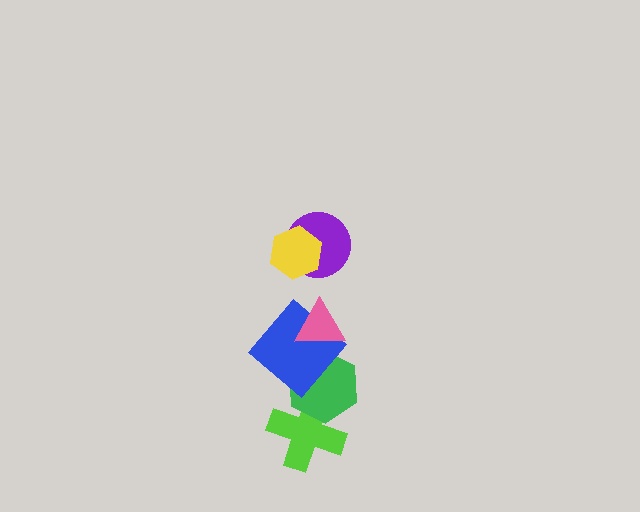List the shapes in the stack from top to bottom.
From top to bottom: the yellow hexagon, the purple circle, the pink triangle, the blue diamond, the green hexagon, the lime cross.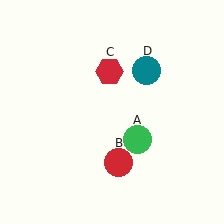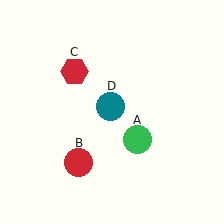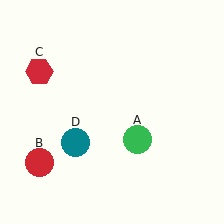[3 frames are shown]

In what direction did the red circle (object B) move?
The red circle (object B) moved left.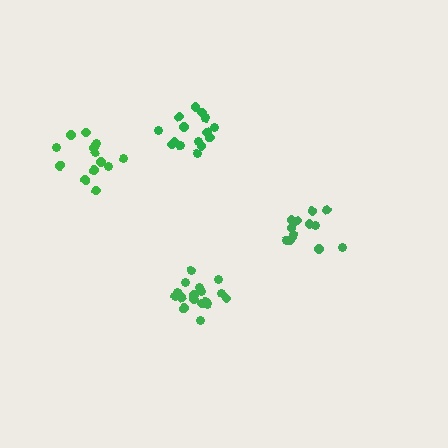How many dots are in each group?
Group 1: 12 dots, Group 2: 17 dots, Group 3: 13 dots, Group 4: 15 dots (57 total).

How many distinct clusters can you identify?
There are 4 distinct clusters.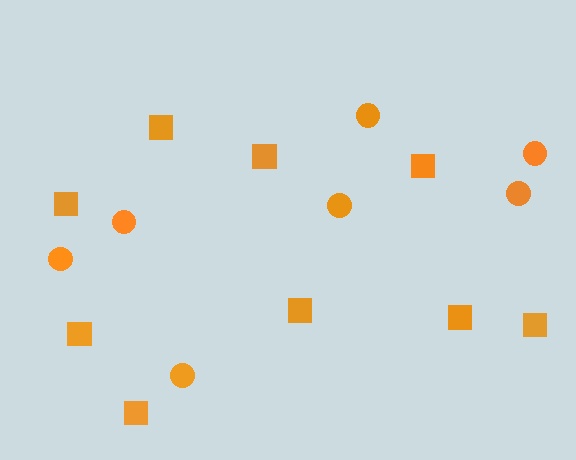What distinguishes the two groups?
There are 2 groups: one group of circles (7) and one group of squares (9).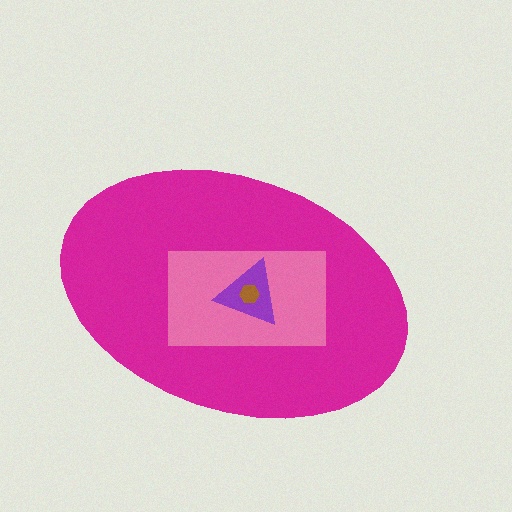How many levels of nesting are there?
4.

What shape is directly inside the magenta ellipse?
The pink rectangle.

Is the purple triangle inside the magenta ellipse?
Yes.